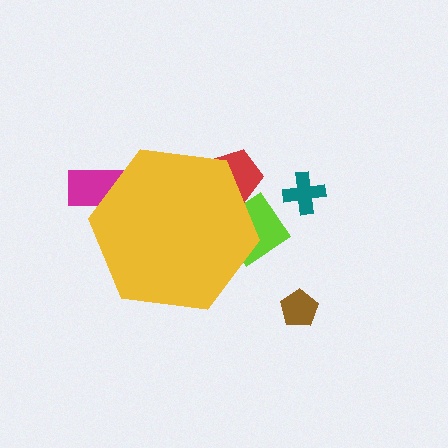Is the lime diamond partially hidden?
Yes, the lime diamond is partially hidden behind the yellow hexagon.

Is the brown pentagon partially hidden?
No, the brown pentagon is fully visible.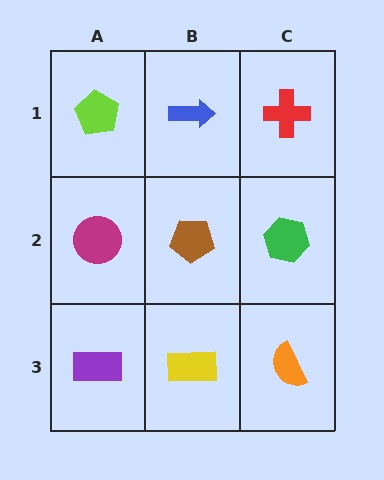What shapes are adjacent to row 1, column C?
A green hexagon (row 2, column C), a blue arrow (row 1, column B).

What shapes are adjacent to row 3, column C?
A green hexagon (row 2, column C), a yellow rectangle (row 3, column B).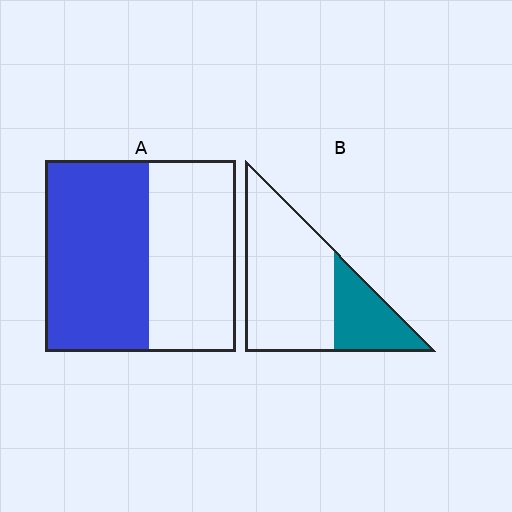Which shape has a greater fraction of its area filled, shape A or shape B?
Shape A.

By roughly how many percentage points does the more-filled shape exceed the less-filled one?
By roughly 25 percentage points (A over B).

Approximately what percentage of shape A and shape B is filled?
A is approximately 55% and B is approximately 30%.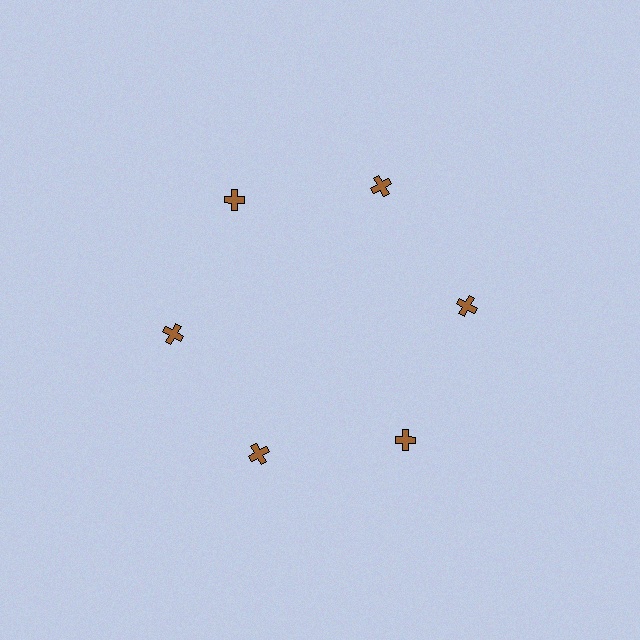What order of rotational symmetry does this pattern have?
This pattern has 6-fold rotational symmetry.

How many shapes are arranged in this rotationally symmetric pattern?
There are 6 shapes, arranged in 6 groups of 1.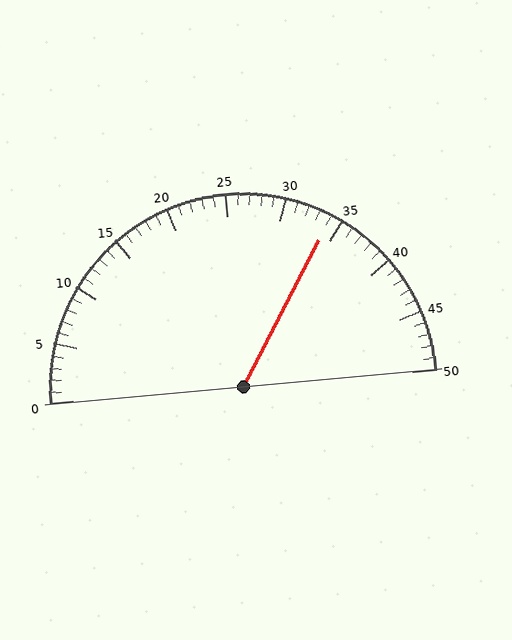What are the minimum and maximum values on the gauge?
The gauge ranges from 0 to 50.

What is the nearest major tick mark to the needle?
The nearest major tick mark is 35.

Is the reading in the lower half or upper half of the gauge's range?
The reading is in the upper half of the range (0 to 50).